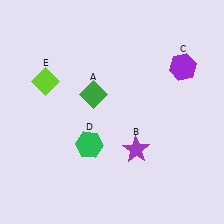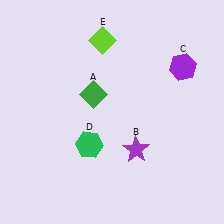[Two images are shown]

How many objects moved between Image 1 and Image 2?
1 object moved between the two images.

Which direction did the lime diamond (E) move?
The lime diamond (E) moved right.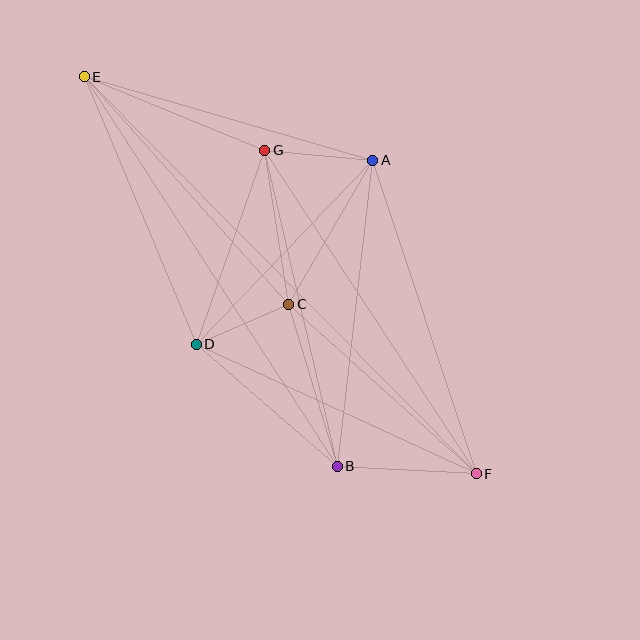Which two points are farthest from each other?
Points E and F are farthest from each other.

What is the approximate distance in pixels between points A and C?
The distance between A and C is approximately 167 pixels.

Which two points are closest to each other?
Points C and D are closest to each other.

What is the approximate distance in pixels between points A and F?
The distance between A and F is approximately 330 pixels.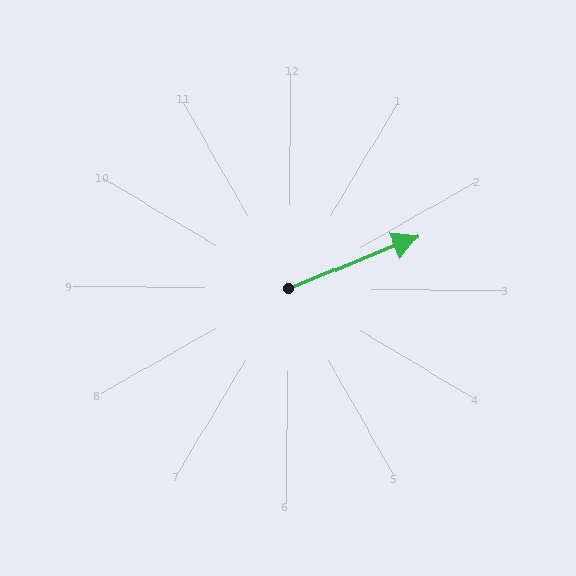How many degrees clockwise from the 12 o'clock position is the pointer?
Approximately 68 degrees.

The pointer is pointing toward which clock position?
Roughly 2 o'clock.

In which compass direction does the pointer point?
East.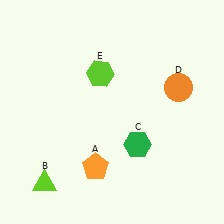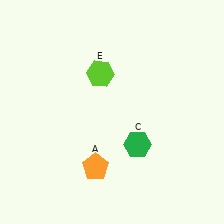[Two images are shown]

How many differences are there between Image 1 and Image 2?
There are 2 differences between the two images.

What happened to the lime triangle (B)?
The lime triangle (B) was removed in Image 2. It was in the bottom-left area of Image 1.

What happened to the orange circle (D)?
The orange circle (D) was removed in Image 2. It was in the top-right area of Image 1.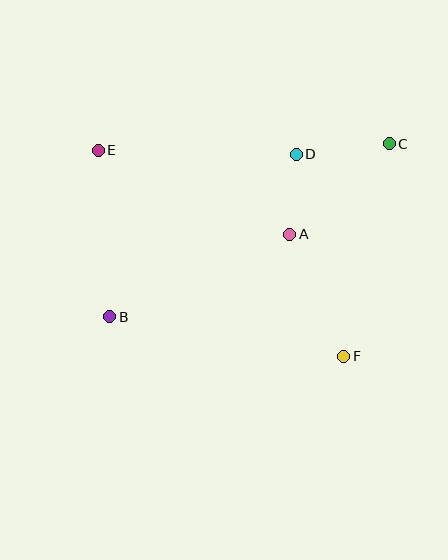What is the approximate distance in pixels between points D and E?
The distance between D and E is approximately 198 pixels.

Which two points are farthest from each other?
Points B and C are farthest from each other.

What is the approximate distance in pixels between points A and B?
The distance between A and B is approximately 198 pixels.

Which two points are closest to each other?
Points A and D are closest to each other.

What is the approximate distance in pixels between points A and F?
The distance between A and F is approximately 134 pixels.